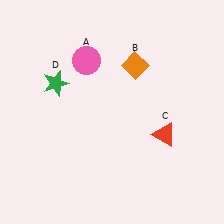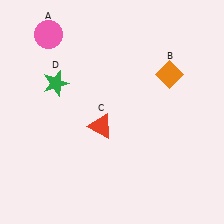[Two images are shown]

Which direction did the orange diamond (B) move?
The orange diamond (B) moved right.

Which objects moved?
The objects that moved are: the pink circle (A), the orange diamond (B), the red triangle (C).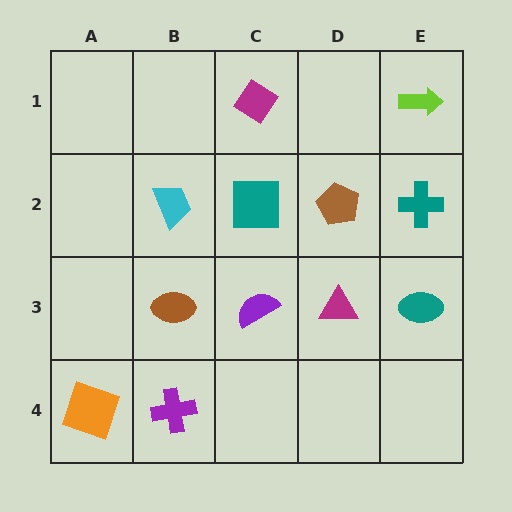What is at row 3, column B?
A brown ellipse.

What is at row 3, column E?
A teal ellipse.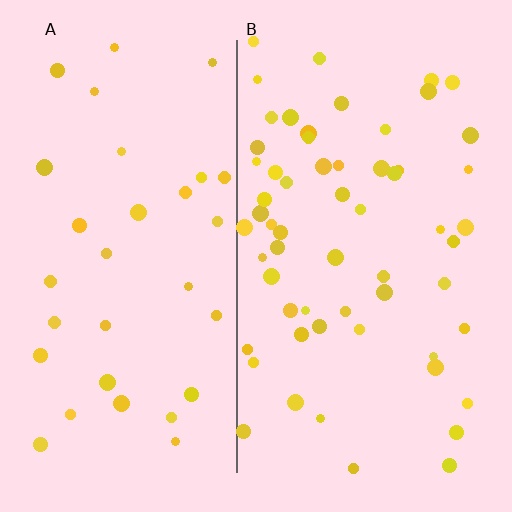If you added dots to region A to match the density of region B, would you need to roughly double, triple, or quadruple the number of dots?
Approximately double.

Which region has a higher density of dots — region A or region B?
B (the right).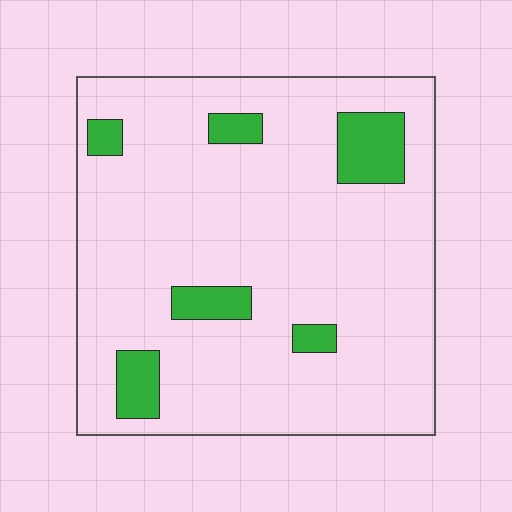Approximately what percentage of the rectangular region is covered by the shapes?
Approximately 10%.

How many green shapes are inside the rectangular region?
6.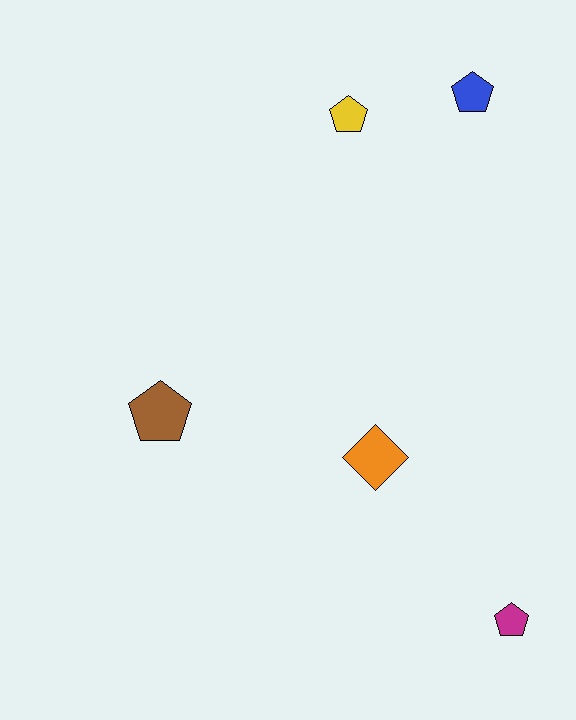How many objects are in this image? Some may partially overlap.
There are 5 objects.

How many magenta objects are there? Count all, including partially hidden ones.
There is 1 magenta object.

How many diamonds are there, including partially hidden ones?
There is 1 diamond.